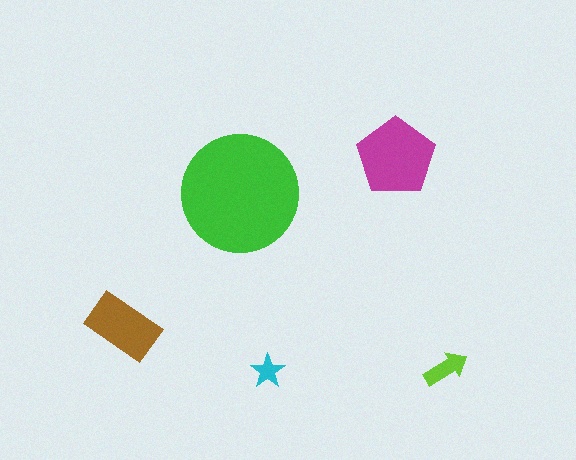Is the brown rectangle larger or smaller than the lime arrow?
Larger.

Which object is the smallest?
The cyan star.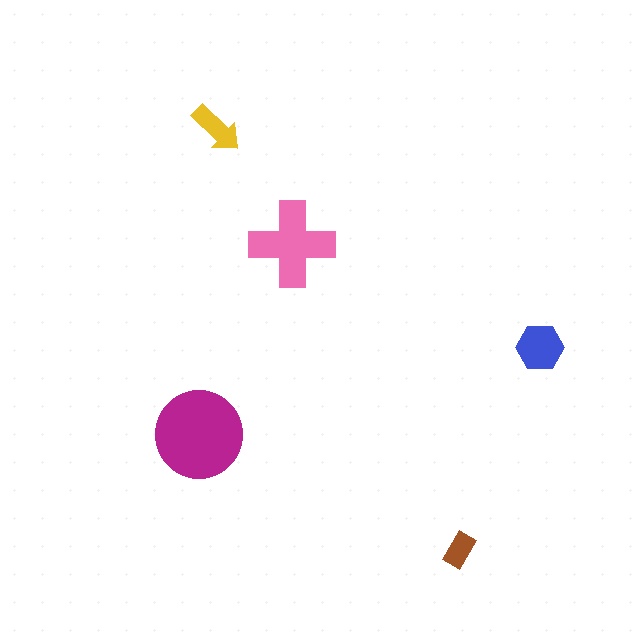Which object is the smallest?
The brown rectangle.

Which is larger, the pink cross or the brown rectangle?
The pink cross.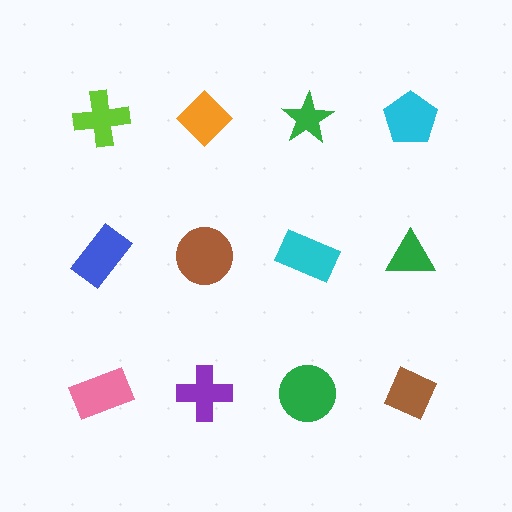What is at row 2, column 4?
A green triangle.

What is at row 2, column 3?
A cyan rectangle.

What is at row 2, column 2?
A brown circle.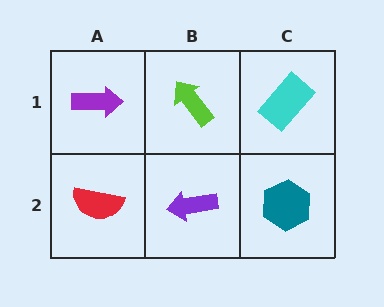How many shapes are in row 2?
3 shapes.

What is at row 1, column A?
A purple arrow.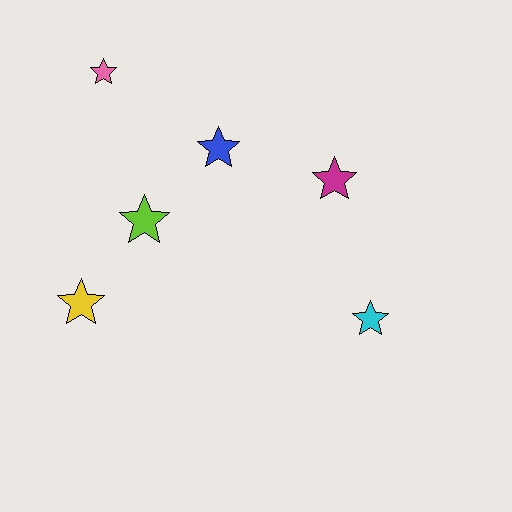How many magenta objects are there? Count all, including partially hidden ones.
There is 1 magenta object.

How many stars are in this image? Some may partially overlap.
There are 6 stars.